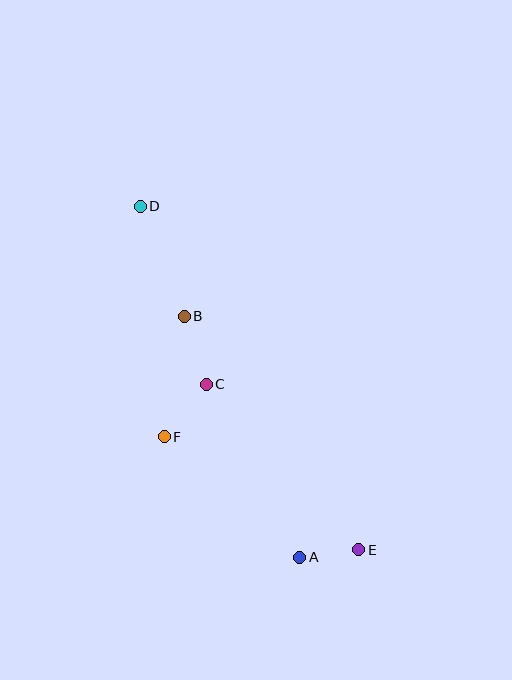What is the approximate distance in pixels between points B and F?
The distance between B and F is approximately 122 pixels.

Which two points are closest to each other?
Points A and E are closest to each other.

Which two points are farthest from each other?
Points D and E are farthest from each other.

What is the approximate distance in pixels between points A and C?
The distance between A and C is approximately 197 pixels.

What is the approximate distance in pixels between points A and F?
The distance between A and F is approximately 181 pixels.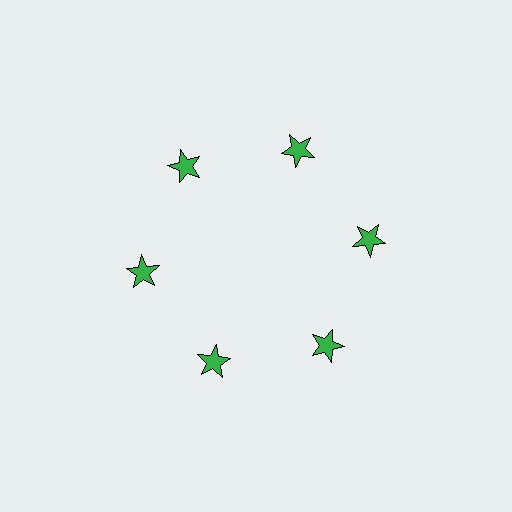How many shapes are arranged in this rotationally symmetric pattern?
There are 6 shapes, arranged in 6 groups of 1.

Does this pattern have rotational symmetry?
Yes, this pattern has 6-fold rotational symmetry. It looks the same after rotating 60 degrees around the center.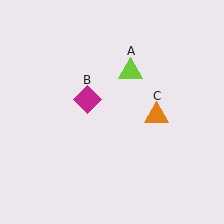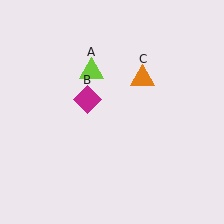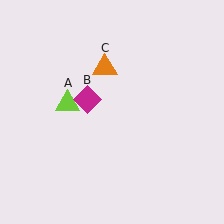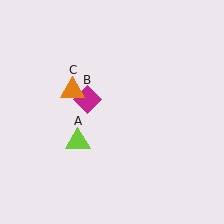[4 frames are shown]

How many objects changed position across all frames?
2 objects changed position: lime triangle (object A), orange triangle (object C).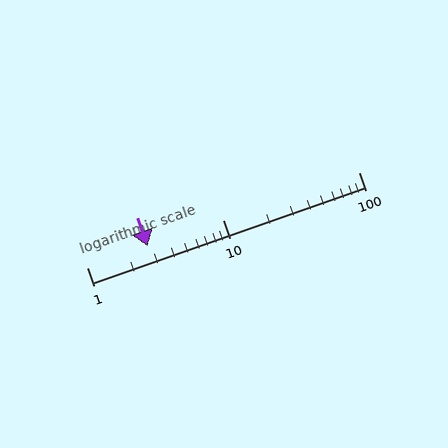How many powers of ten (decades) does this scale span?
The scale spans 2 decades, from 1 to 100.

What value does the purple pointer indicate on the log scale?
The pointer indicates approximately 2.8.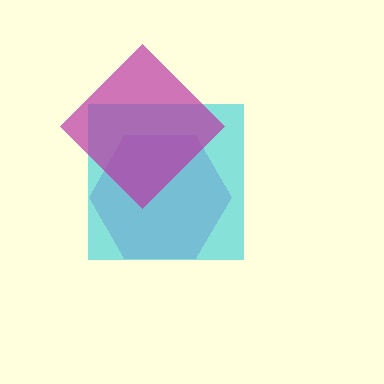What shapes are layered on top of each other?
The layered shapes are: a purple hexagon, a cyan square, a magenta diamond.